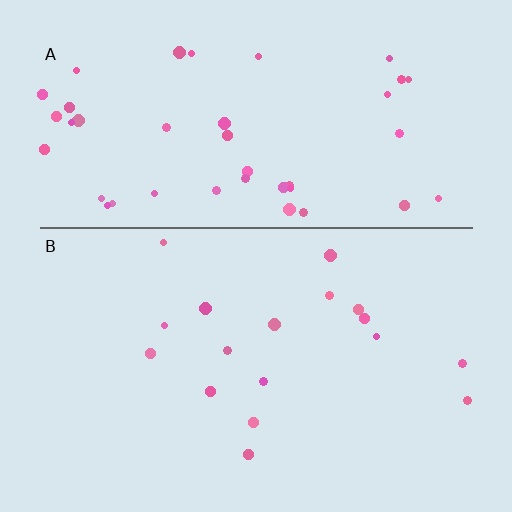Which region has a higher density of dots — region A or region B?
A (the top).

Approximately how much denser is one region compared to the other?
Approximately 2.5× — region A over region B.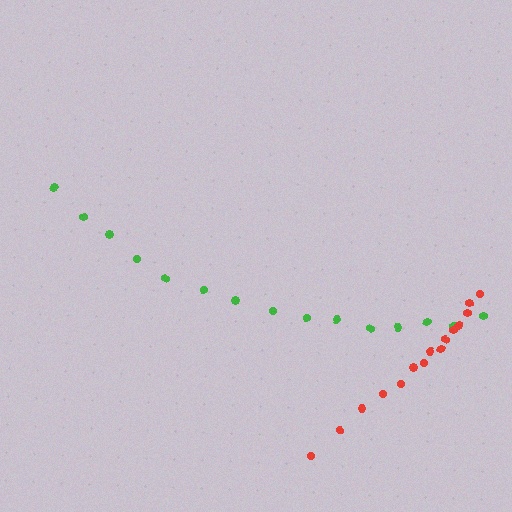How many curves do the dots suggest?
There are 2 distinct paths.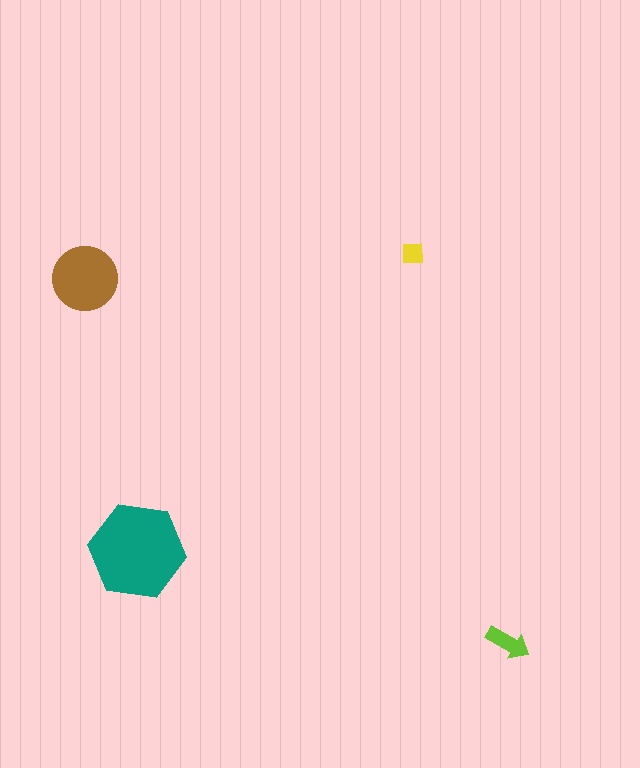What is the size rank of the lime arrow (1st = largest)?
3rd.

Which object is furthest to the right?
The lime arrow is rightmost.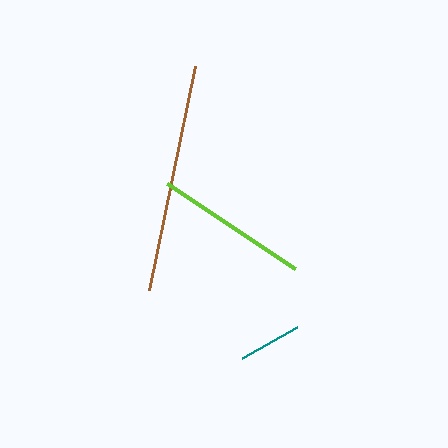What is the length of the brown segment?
The brown segment is approximately 229 pixels long.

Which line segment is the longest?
The brown line is the longest at approximately 229 pixels.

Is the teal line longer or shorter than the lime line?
The lime line is longer than the teal line.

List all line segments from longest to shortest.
From longest to shortest: brown, lime, teal.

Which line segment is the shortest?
The teal line is the shortest at approximately 63 pixels.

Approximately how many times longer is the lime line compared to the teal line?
The lime line is approximately 2.4 times the length of the teal line.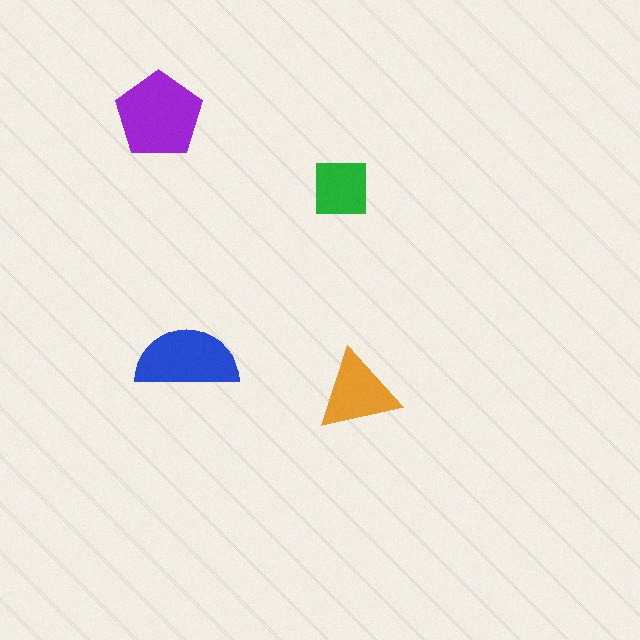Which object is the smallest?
The green square.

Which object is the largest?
The purple pentagon.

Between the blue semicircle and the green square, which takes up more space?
The blue semicircle.